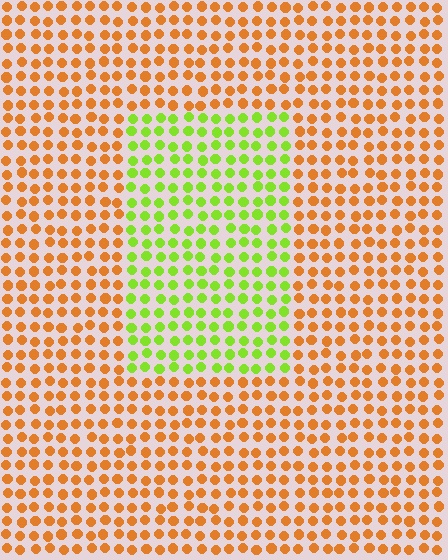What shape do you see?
I see a rectangle.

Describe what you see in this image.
The image is filled with small orange elements in a uniform arrangement. A rectangle-shaped region is visible where the elements are tinted to a slightly different hue, forming a subtle color boundary.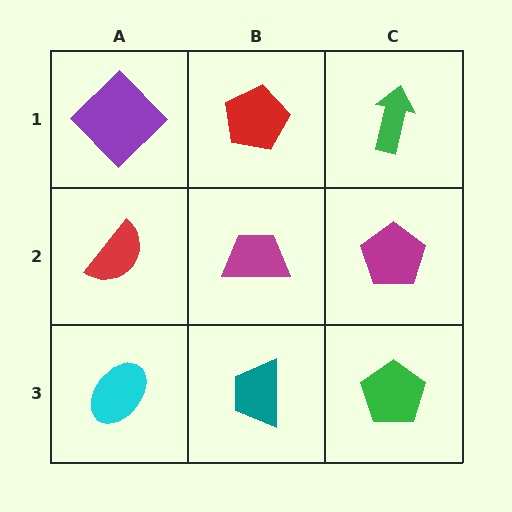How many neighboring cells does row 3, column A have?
2.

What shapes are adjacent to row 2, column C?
A green arrow (row 1, column C), a green pentagon (row 3, column C), a magenta trapezoid (row 2, column B).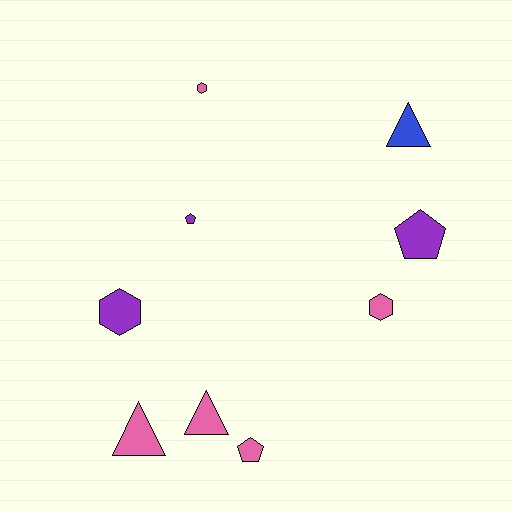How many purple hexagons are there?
There is 1 purple hexagon.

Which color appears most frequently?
Pink, with 5 objects.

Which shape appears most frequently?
Pentagon, with 3 objects.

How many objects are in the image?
There are 9 objects.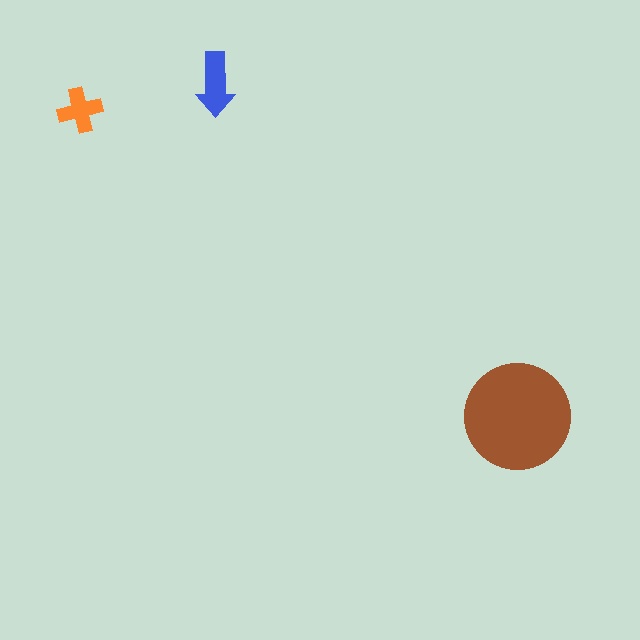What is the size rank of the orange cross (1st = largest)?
3rd.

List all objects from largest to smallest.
The brown circle, the blue arrow, the orange cross.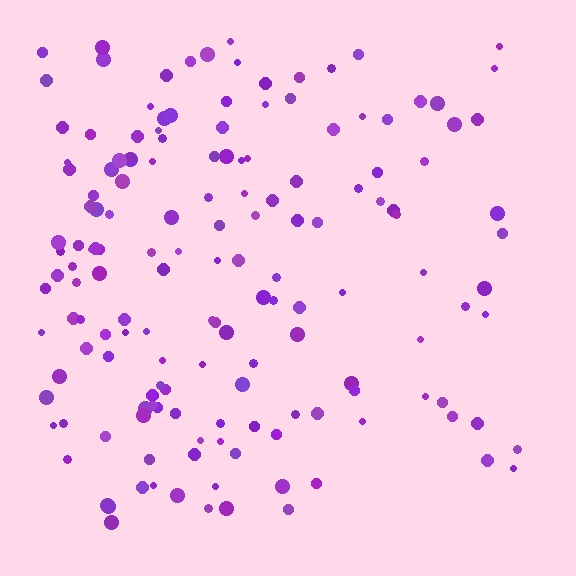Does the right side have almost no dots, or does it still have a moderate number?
Still a moderate number, just noticeably fewer than the left.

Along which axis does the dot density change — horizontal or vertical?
Horizontal.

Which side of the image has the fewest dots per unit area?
The right.